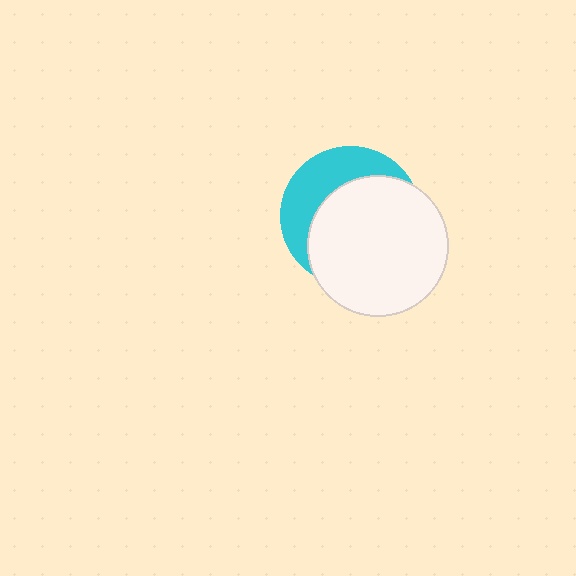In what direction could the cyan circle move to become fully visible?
The cyan circle could move toward the upper-left. That would shift it out from behind the white circle entirely.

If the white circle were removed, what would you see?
You would see the complete cyan circle.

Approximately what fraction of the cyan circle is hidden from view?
Roughly 64% of the cyan circle is hidden behind the white circle.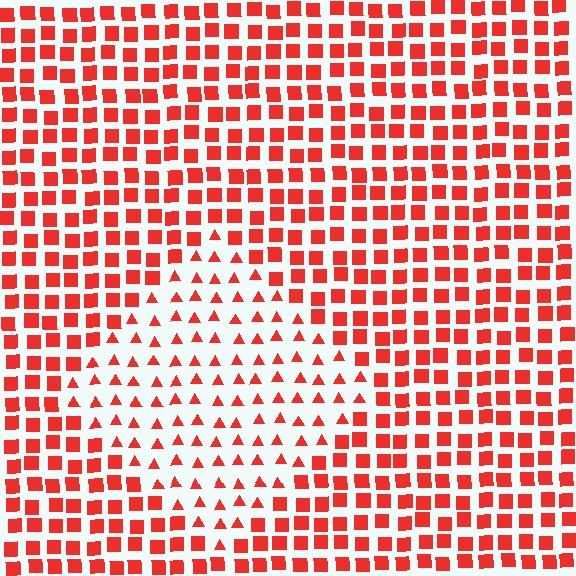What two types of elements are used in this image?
The image uses triangles inside the diamond region and squares outside it.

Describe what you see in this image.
The image is filled with small red elements arranged in a uniform grid. A diamond-shaped region contains triangles, while the surrounding area contains squares. The boundary is defined purely by the change in element shape.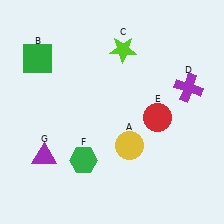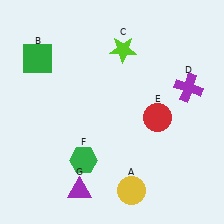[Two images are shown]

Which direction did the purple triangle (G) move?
The purple triangle (G) moved right.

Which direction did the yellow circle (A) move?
The yellow circle (A) moved down.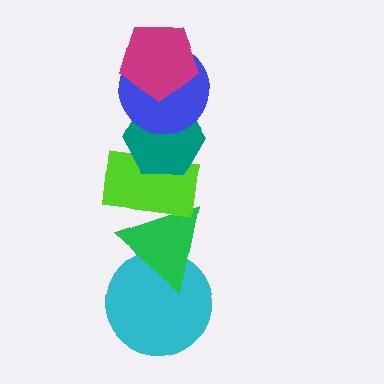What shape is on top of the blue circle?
The magenta pentagon is on top of the blue circle.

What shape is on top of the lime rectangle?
The teal hexagon is on top of the lime rectangle.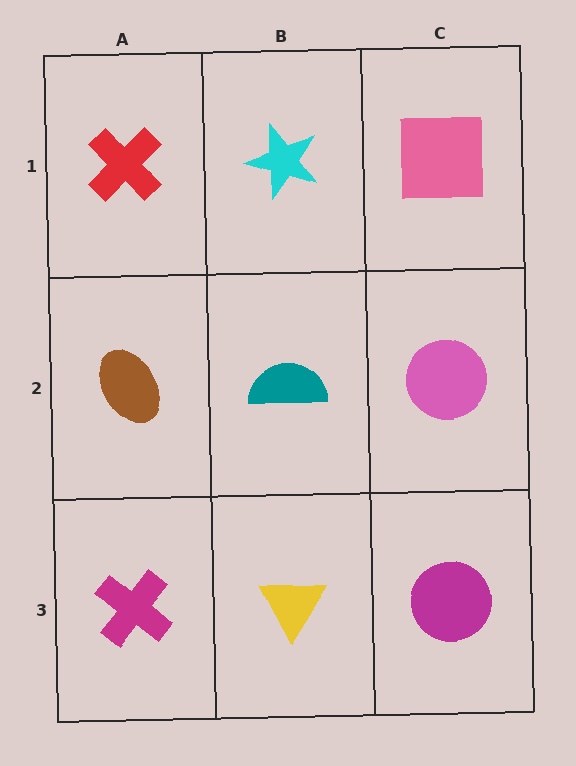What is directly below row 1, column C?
A pink circle.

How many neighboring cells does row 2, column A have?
3.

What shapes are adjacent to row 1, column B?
A teal semicircle (row 2, column B), a red cross (row 1, column A), a pink square (row 1, column C).